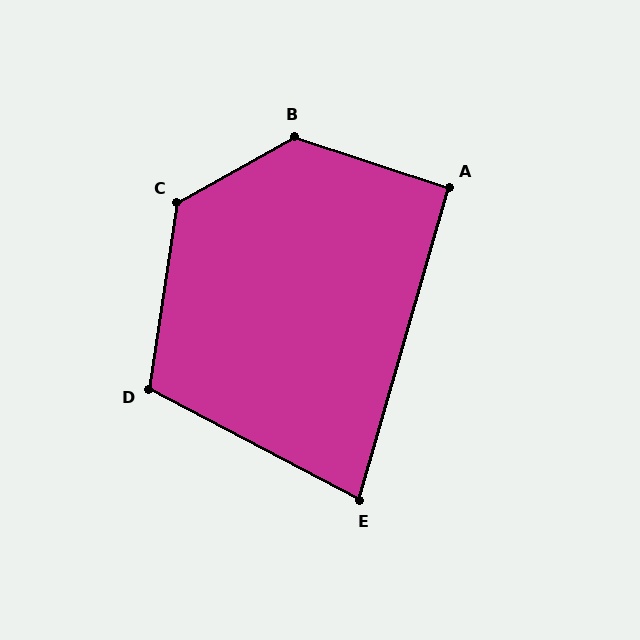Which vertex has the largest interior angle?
B, at approximately 132 degrees.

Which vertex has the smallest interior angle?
E, at approximately 78 degrees.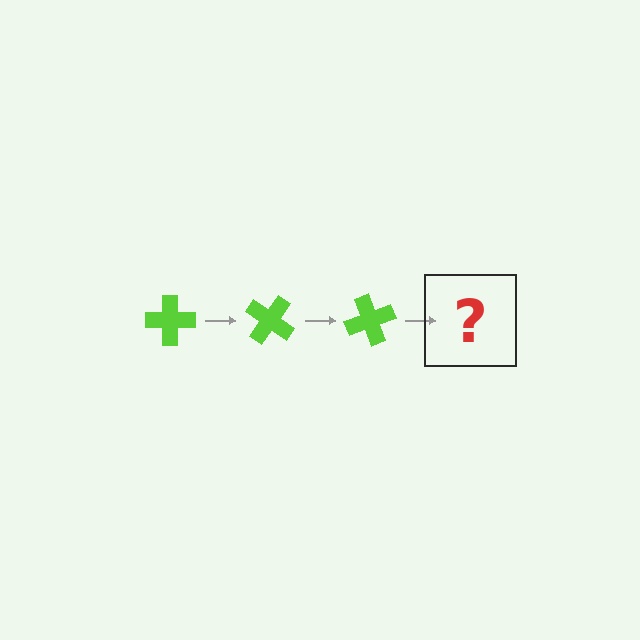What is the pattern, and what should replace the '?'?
The pattern is that the cross rotates 35 degrees each step. The '?' should be a lime cross rotated 105 degrees.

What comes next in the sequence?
The next element should be a lime cross rotated 105 degrees.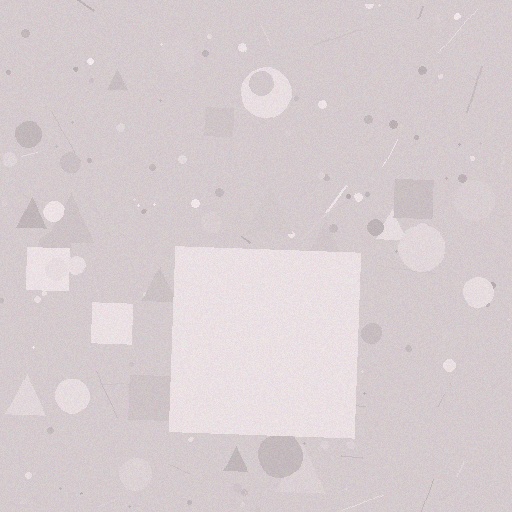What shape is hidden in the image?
A square is hidden in the image.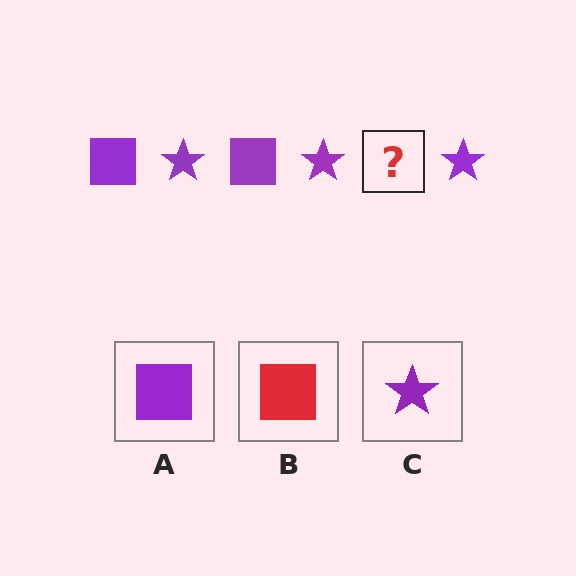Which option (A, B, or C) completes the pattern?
A.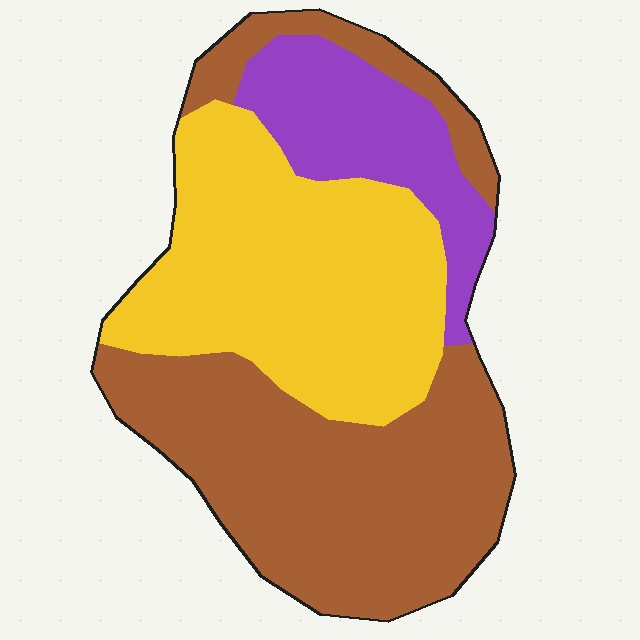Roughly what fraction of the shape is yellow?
Yellow takes up between a third and a half of the shape.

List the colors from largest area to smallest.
From largest to smallest: brown, yellow, purple.